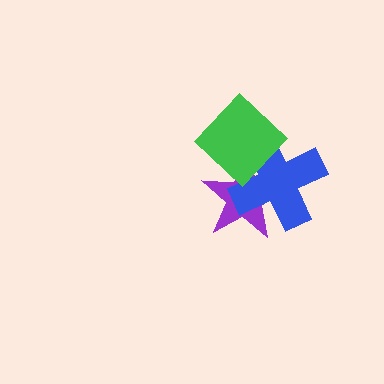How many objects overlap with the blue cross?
2 objects overlap with the blue cross.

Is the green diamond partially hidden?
No, no other shape covers it.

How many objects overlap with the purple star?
2 objects overlap with the purple star.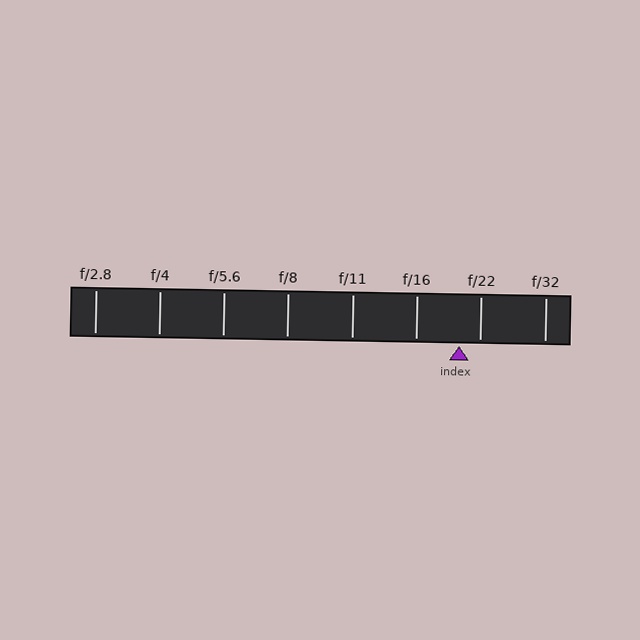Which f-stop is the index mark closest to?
The index mark is closest to f/22.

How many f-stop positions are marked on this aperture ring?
There are 8 f-stop positions marked.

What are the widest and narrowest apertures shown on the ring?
The widest aperture shown is f/2.8 and the narrowest is f/32.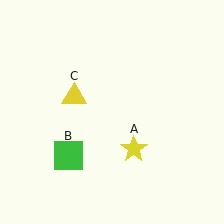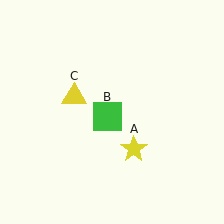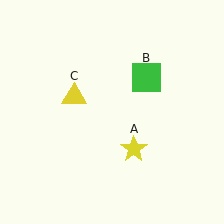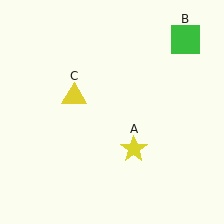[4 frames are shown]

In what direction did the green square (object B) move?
The green square (object B) moved up and to the right.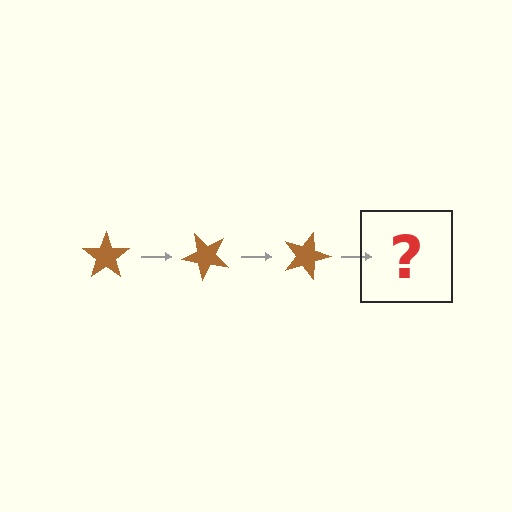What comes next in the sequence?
The next element should be a brown star rotated 135 degrees.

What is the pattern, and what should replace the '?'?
The pattern is that the star rotates 45 degrees each step. The '?' should be a brown star rotated 135 degrees.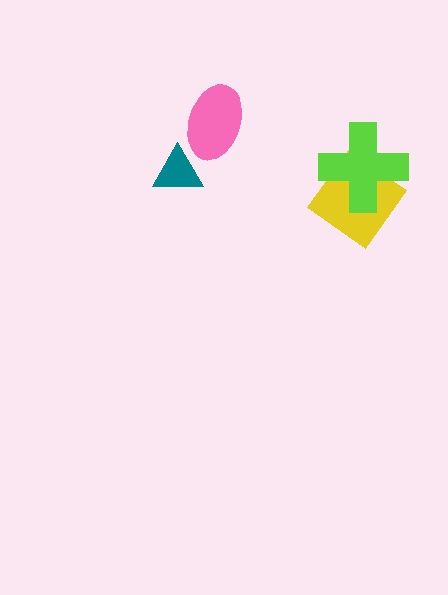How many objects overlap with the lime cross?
1 object overlaps with the lime cross.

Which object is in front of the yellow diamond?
The lime cross is in front of the yellow diamond.